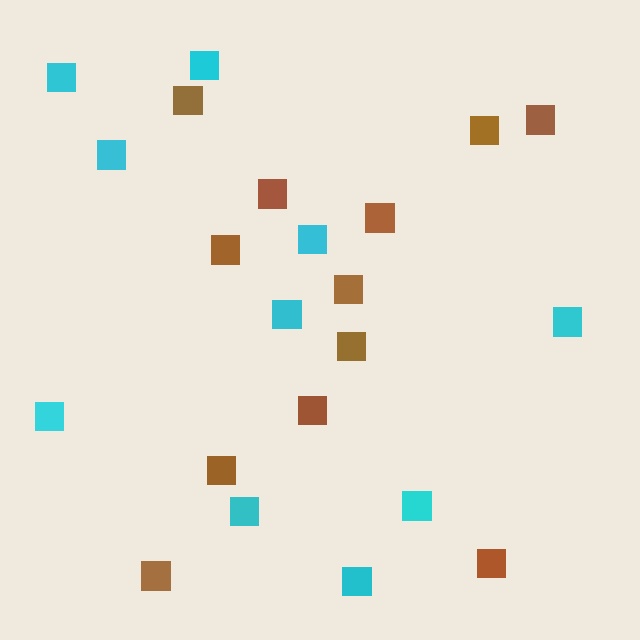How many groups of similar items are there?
There are 2 groups: one group of brown squares (12) and one group of cyan squares (10).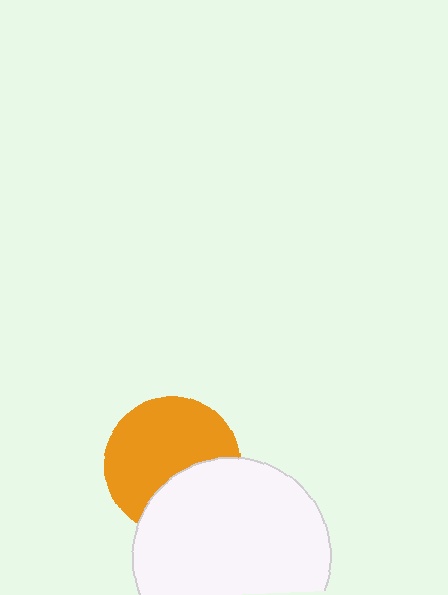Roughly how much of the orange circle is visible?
Most of it is visible (roughly 66%).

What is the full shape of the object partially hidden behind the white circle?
The partially hidden object is an orange circle.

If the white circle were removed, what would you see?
You would see the complete orange circle.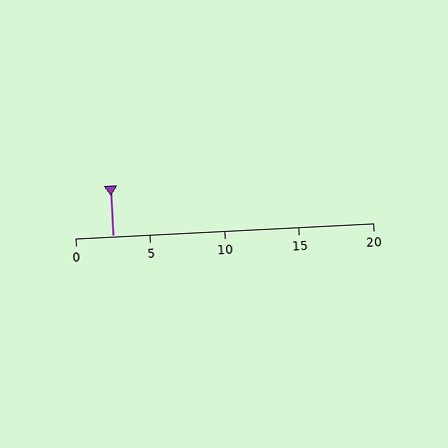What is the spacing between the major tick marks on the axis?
The major ticks are spaced 5 apart.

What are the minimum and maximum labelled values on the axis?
The axis runs from 0 to 20.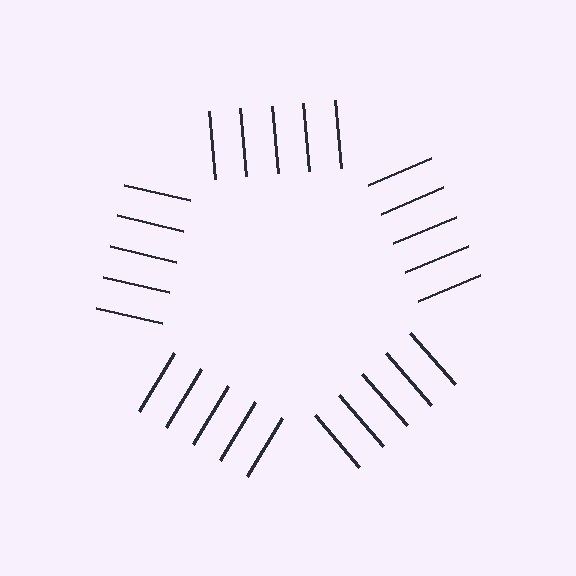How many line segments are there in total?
25 — 5 along each of the 5 edges.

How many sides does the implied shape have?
5 sides — the line-ends trace a pentagon.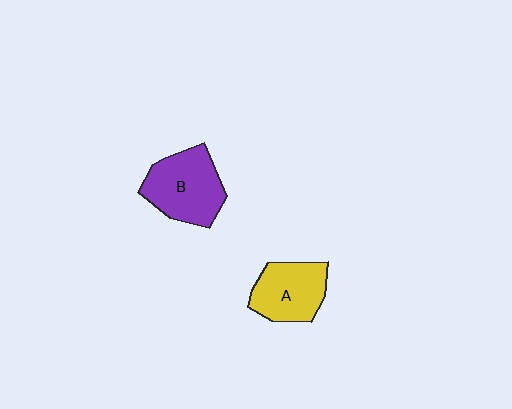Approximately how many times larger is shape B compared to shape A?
Approximately 1.2 times.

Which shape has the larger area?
Shape B (purple).